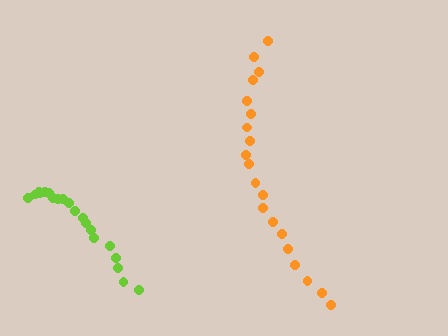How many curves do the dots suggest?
There are 2 distinct paths.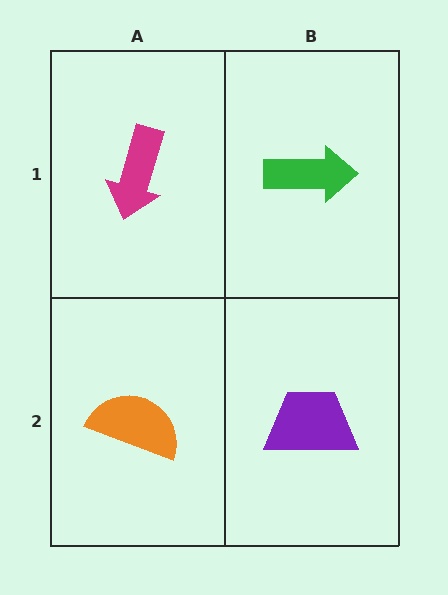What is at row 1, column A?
A magenta arrow.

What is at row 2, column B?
A purple trapezoid.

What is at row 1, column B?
A green arrow.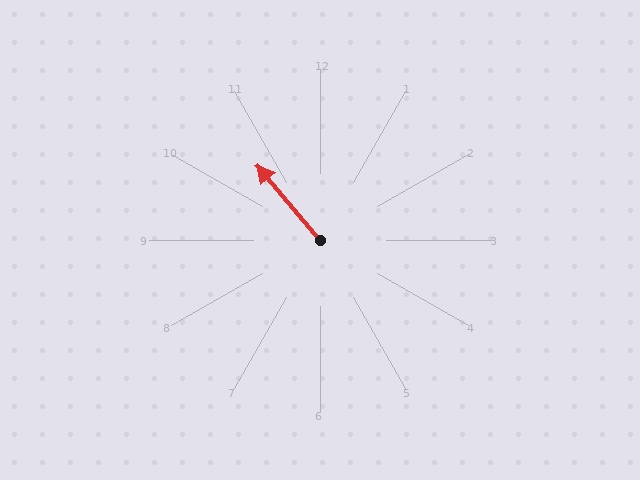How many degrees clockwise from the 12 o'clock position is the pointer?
Approximately 320 degrees.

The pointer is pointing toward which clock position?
Roughly 11 o'clock.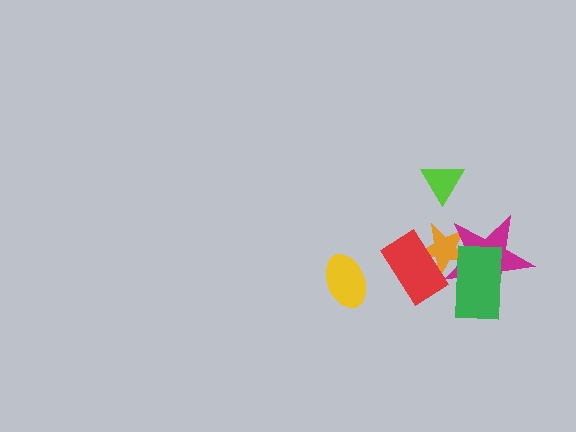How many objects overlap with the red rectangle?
1 object overlaps with the red rectangle.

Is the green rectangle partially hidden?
No, no other shape covers it.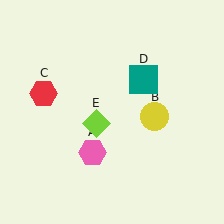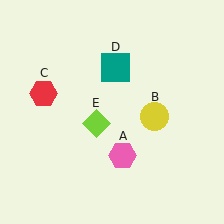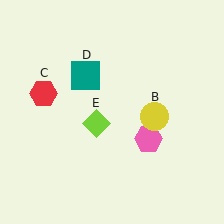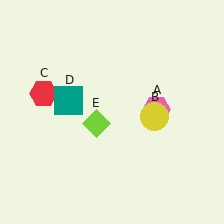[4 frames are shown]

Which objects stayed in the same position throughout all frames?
Yellow circle (object B) and red hexagon (object C) and lime diamond (object E) remained stationary.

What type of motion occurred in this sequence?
The pink hexagon (object A), teal square (object D) rotated counterclockwise around the center of the scene.